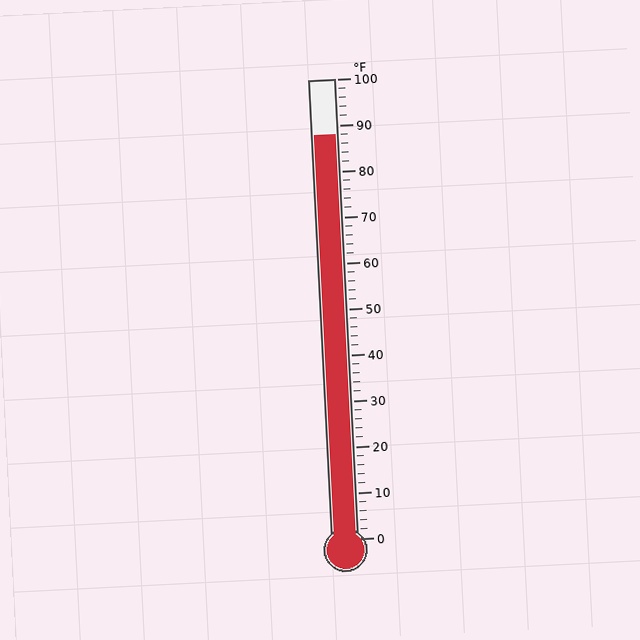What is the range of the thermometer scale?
The thermometer scale ranges from 0°F to 100°F.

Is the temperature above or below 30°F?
The temperature is above 30°F.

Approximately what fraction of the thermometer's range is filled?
The thermometer is filled to approximately 90% of its range.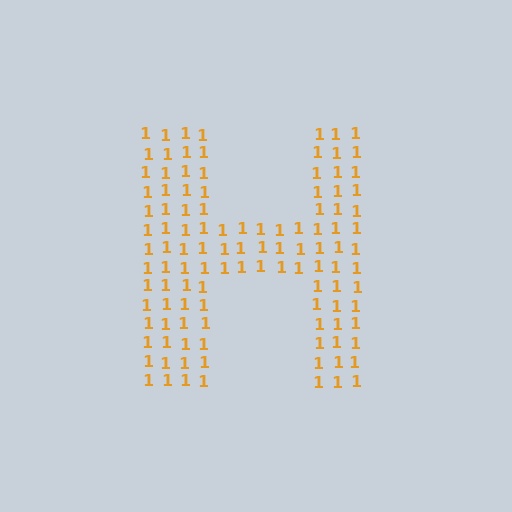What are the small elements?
The small elements are digit 1's.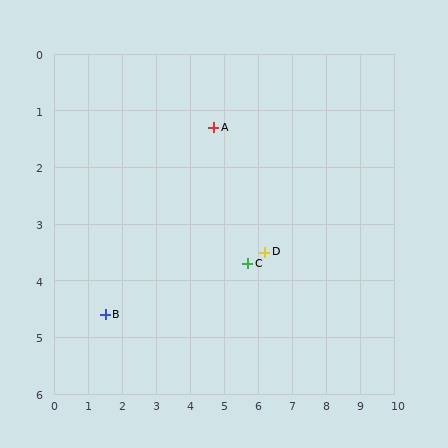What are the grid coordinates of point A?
Point A is at approximately (4.7, 1.3).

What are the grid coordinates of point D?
Point D is at approximately (6.2, 3.5).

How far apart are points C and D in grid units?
Points C and D are about 0.5 grid units apart.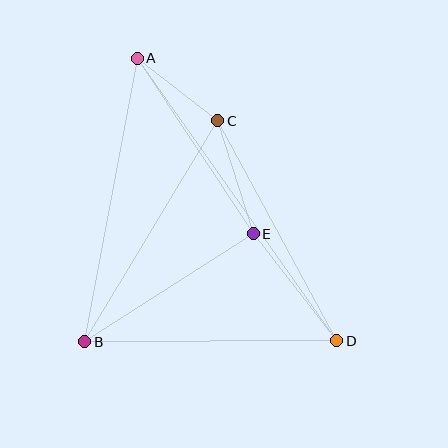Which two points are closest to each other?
Points A and C are closest to each other.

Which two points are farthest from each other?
Points A and D are farthest from each other.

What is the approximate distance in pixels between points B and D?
The distance between B and D is approximately 252 pixels.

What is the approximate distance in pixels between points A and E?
The distance between A and E is approximately 210 pixels.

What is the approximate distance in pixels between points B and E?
The distance between B and E is approximately 200 pixels.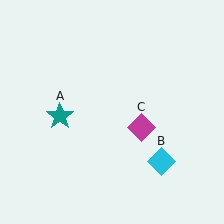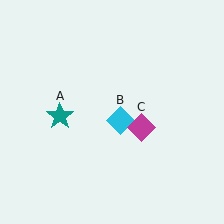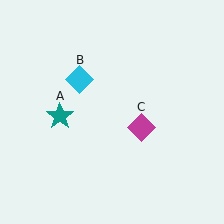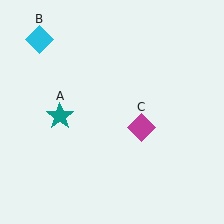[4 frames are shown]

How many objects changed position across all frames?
1 object changed position: cyan diamond (object B).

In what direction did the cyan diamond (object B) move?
The cyan diamond (object B) moved up and to the left.